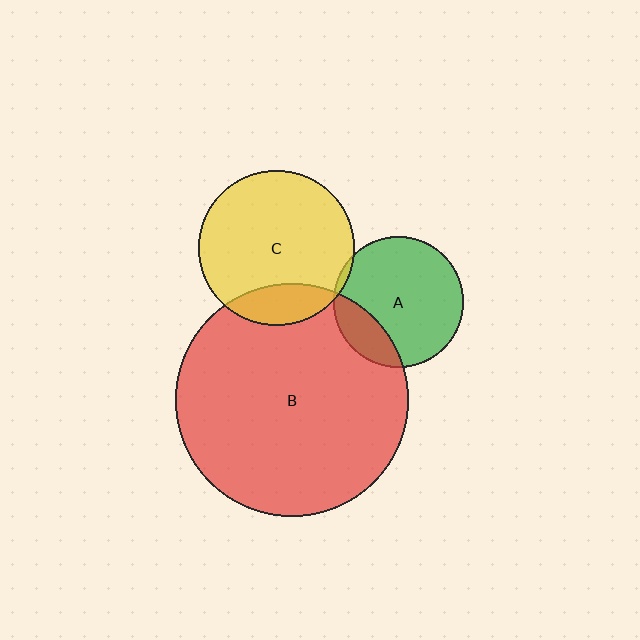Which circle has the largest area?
Circle B (red).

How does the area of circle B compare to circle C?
Approximately 2.3 times.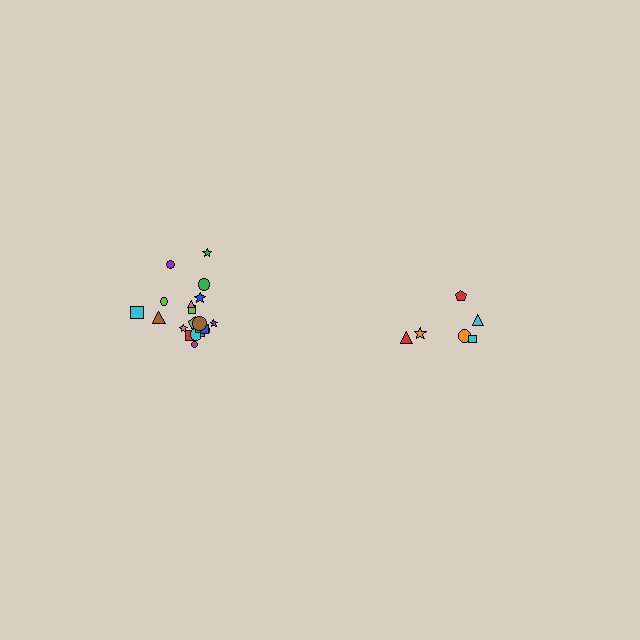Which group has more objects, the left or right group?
The left group.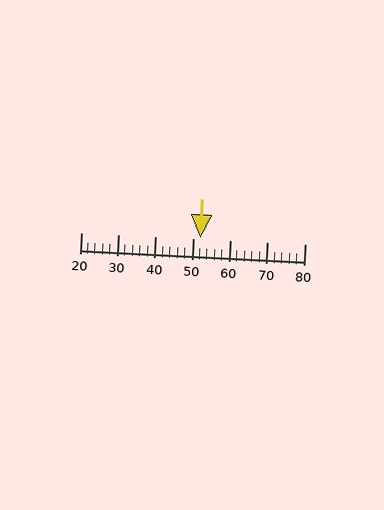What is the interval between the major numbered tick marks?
The major tick marks are spaced 10 units apart.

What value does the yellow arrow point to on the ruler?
The yellow arrow points to approximately 52.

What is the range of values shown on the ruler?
The ruler shows values from 20 to 80.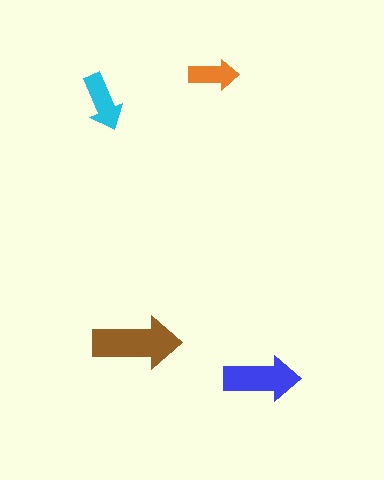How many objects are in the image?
There are 4 objects in the image.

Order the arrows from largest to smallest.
the brown one, the blue one, the cyan one, the orange one.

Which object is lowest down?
The blue arrow is bottommost.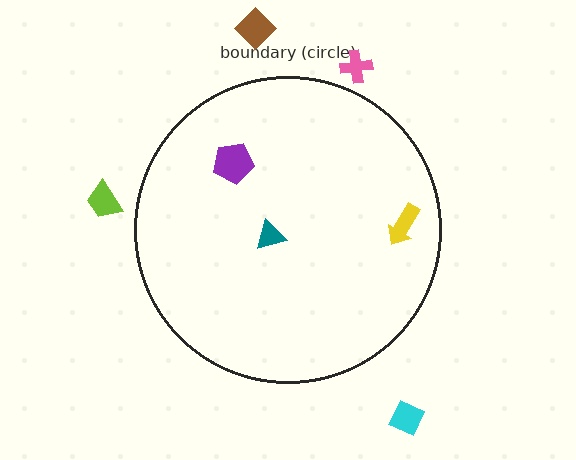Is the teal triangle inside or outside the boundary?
Inside.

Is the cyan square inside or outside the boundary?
Outside.